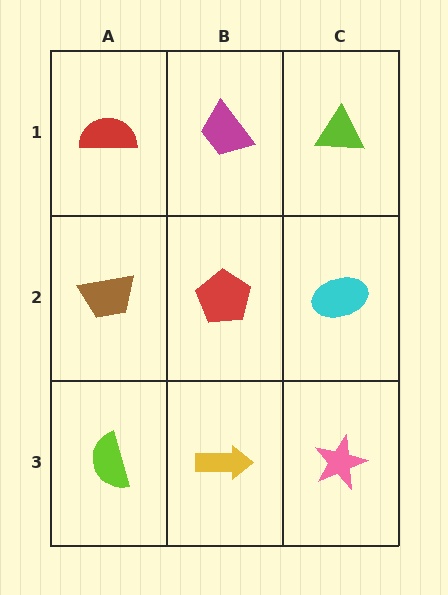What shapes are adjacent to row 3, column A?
A brown trapezoid (row 2, column A), a yellow arrow (row 3, column B).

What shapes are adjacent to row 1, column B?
A red pentagon (row 2, column B), a red semicircle (row 1, column A), a lime triangle (row 1, column C).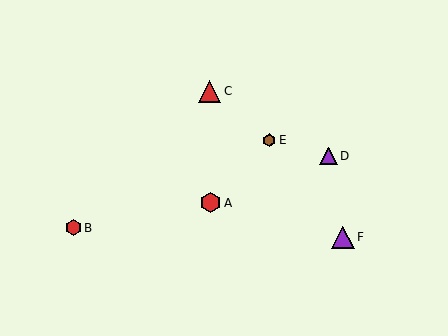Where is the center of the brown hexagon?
The center of the brown hexagon is at (269, 140).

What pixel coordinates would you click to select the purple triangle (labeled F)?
Click at (343, 237) to select the purple triangle F.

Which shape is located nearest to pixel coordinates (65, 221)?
The red hexagon (labeled B) at (74, 228) is nearest to that location.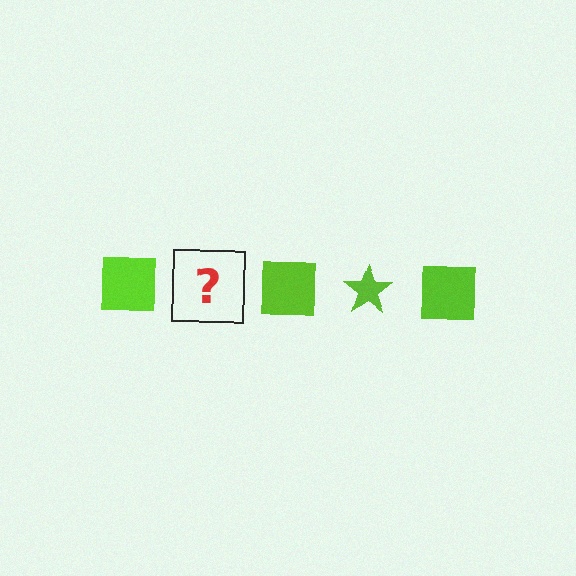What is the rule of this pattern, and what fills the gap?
The rule is that the pattern cycles through square, star shapes in lime. The gap should be filled with a lime star.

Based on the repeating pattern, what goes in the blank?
The blank should be a lime star.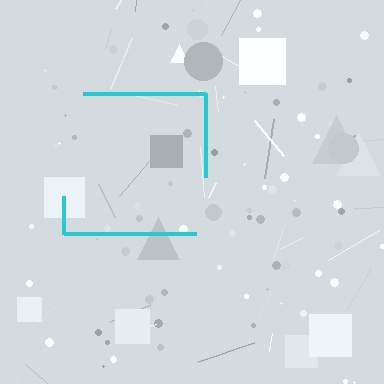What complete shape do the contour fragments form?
The contour fragments form a square.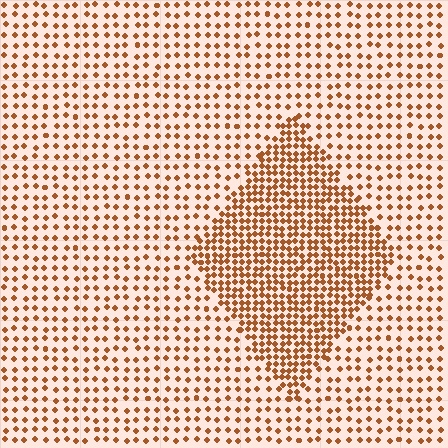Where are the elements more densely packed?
The elements are more densely packed inside the diamond boundary.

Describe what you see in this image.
The image contains small brown elements arranged at two different densities. A diamond-shaped region is visible where the elements are more densely packed than the surrounding area.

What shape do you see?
I see a diamond.